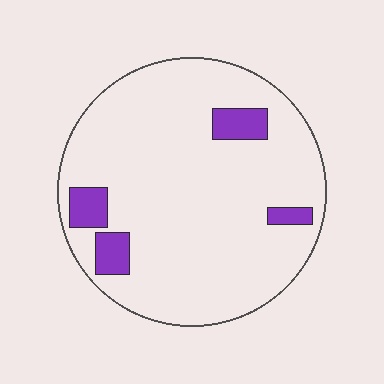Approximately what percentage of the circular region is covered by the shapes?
Approximately 10%.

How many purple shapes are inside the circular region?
4.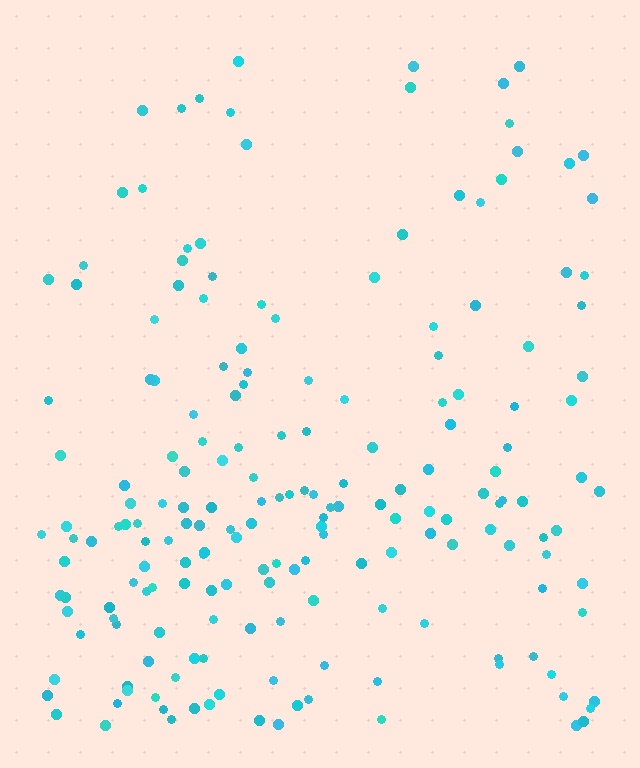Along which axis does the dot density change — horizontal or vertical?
Vertical.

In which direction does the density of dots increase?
From top to bottom, with the bottom side densest.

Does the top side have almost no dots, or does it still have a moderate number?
Still a moderate number, just noticeably fewer than the bottom.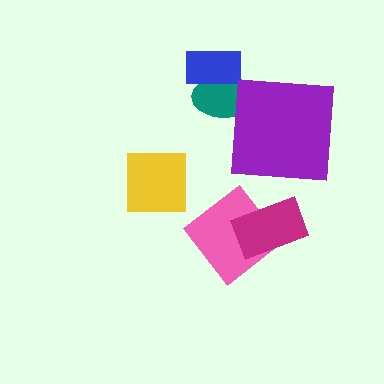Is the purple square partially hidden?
No, no other shape covers it.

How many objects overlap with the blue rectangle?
1 object overlaps with the blue rectangle.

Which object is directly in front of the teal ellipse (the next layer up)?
The blue rectangle is directly in front of the teal ellipse.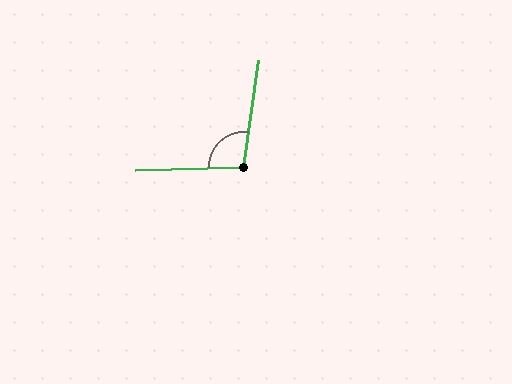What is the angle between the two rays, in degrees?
Approximately 100 degrees.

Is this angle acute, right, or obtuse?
It is obtuse.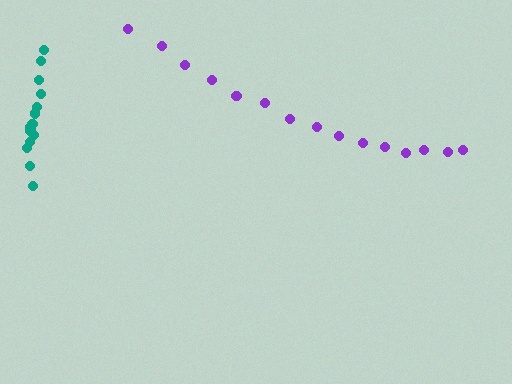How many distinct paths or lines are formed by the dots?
There are 2 distinct paths.